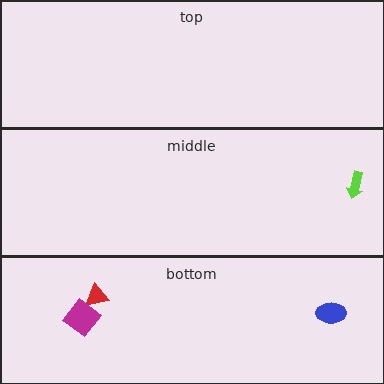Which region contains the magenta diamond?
The bottom region.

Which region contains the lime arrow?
The middle region.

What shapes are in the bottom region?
The blue ellipse, the red triangle, the magenta diamond.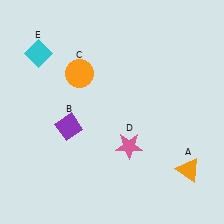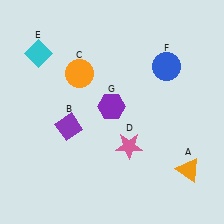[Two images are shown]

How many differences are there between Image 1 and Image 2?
There are 2 differences between the two images.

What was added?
A blue circle (F), a purple hexagon (G) were added in Image 2.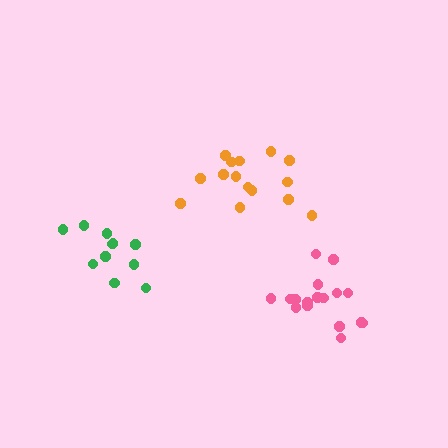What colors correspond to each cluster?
The clusters are colored: orange, pink, green.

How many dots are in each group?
Group 1: 15 dots, Group 2: 17 dots, Group 3: 11 dots (43 total).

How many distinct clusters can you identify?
There are 3 distinct clusters.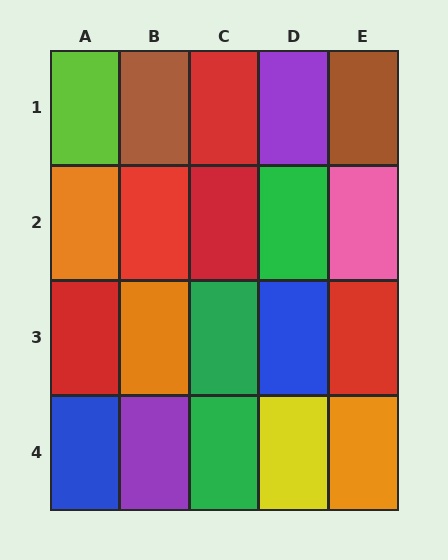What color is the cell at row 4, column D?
Yellow.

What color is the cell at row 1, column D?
Purple.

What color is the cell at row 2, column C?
Red.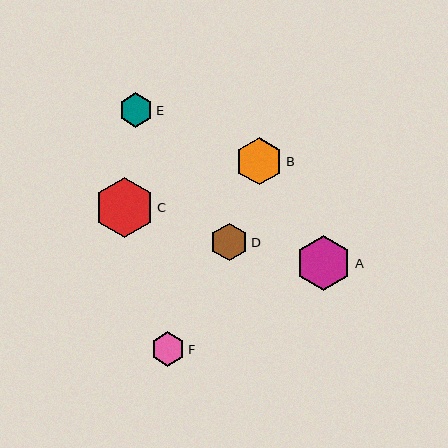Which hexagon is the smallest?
Hexagon E is the smallest with a size of approximately 34 pixels.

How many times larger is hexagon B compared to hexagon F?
Hexagon B is approximately 1.4 times the size of hexagon F.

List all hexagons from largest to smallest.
From largest to smallest: C, A, B, D, F, E.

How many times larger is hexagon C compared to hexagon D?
Hexagon C is approximately 1.6 times the size of hexagon D.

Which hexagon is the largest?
Hexagon C is the largest with a size of approximately 60 pixels.